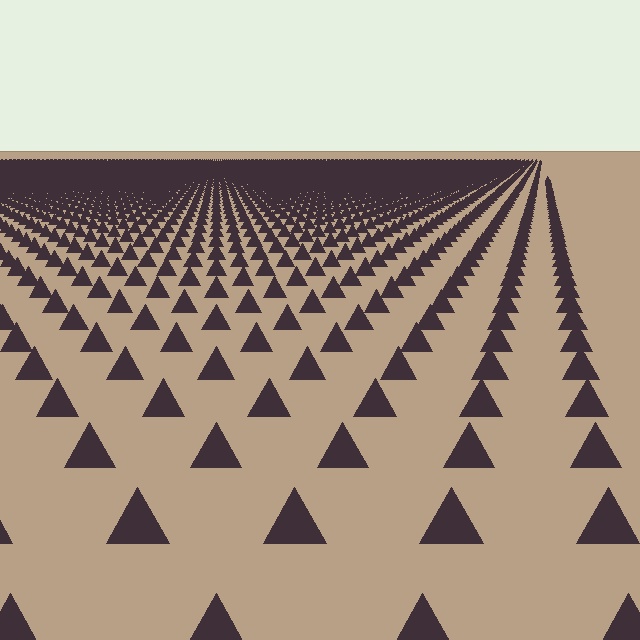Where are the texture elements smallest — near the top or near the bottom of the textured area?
Near the top.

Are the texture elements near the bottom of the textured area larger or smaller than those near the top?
Larger. Near the bottom, elements are closer to the viewer and appear at a bigger on-screen size.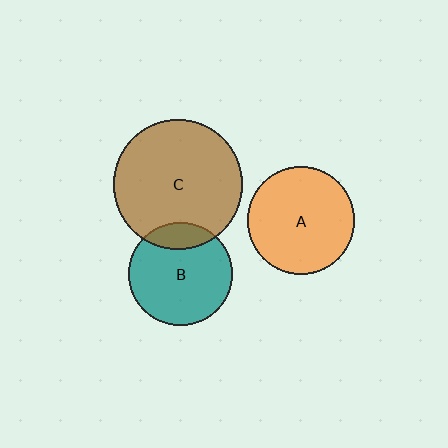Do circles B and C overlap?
Yes.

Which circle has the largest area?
Circle C (brown).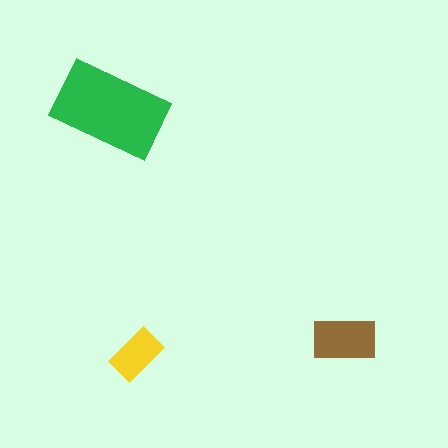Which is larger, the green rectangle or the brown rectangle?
The green one.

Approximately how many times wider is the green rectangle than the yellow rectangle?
About 2 times wider.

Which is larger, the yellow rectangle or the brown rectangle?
The brown one.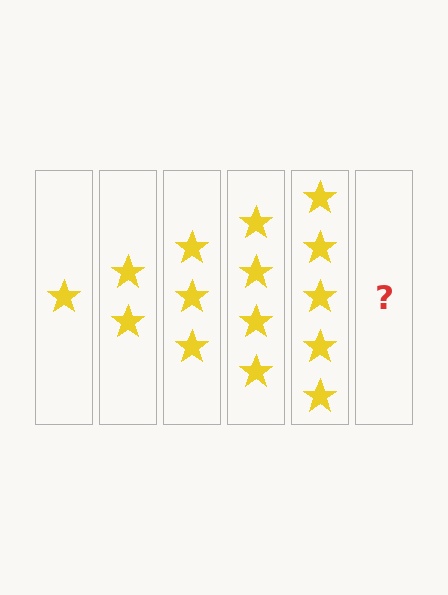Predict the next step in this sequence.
The next step is 6 stars.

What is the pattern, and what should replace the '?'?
The pattern is that each step adds one more star. The '?' should be 6 stars.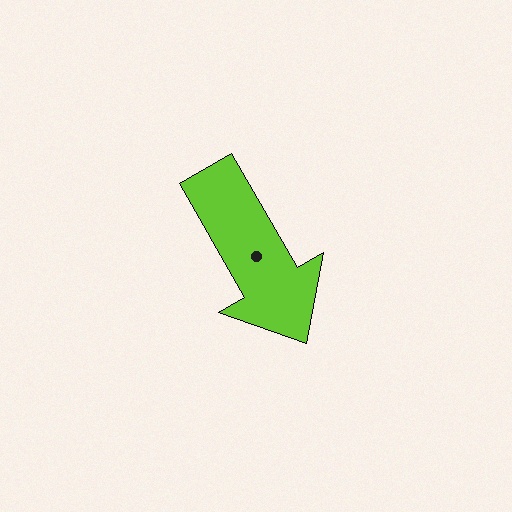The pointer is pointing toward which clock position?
Roughly 5 o'clock.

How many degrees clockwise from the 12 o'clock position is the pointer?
Approximately 150 degrees.